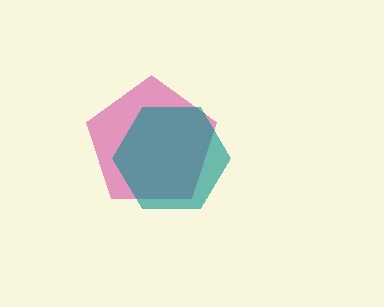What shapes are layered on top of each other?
The layered shapes are: a pink pentagon, a teal hexagon.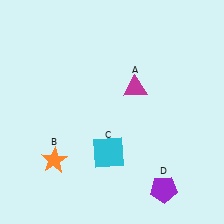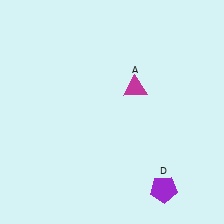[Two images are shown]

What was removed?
The cyan square (C), the orange star (B) were removed in Image 2.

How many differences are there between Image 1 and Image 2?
There are 2 differences between the two images.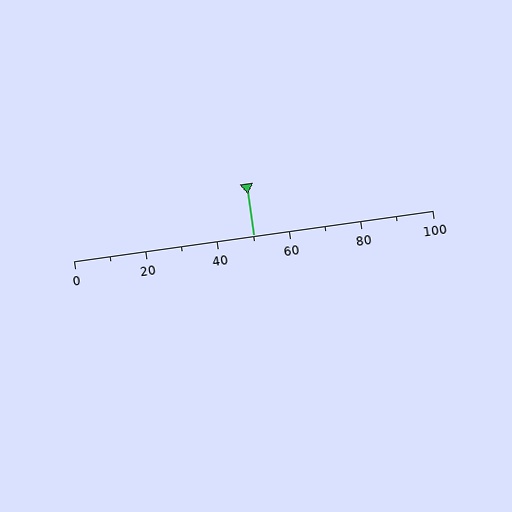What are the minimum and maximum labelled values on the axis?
The axis runs from 0 to 100.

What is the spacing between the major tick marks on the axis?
The major ticks are spaced 20 apart.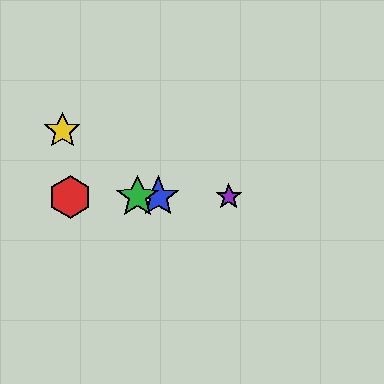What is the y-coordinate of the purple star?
The purple star is at y≈197.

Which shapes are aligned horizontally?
The red hexagon, the blue star, the green star, the purple star are aligned horizontally.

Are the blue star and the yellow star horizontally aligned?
No, the blue star is at y≈197 and the yellow star is at y≈131.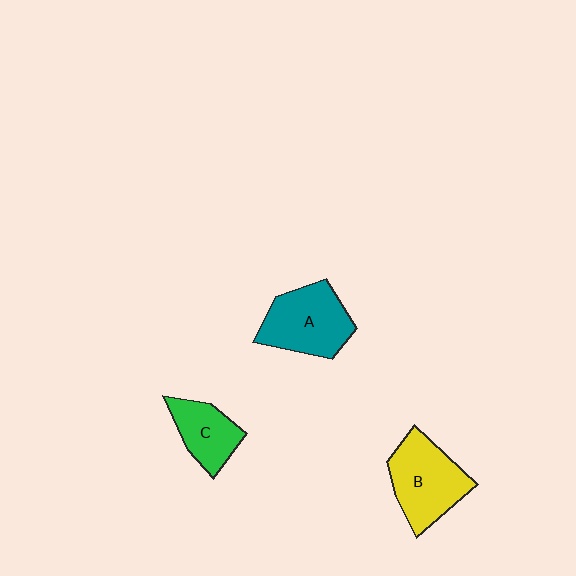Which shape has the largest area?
Shape B (yellow).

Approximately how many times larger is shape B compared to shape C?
Approximately 1.5 times.